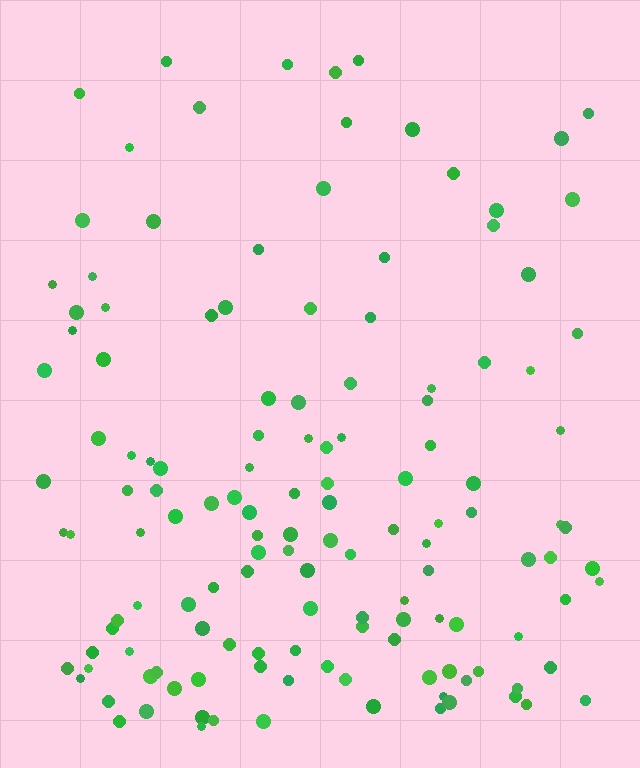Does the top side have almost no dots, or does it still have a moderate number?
Still a moderate number, just noticeably fewer than the bottom.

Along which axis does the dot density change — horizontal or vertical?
Vertical.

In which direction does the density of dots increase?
From top to bottom, with the bottom side densest.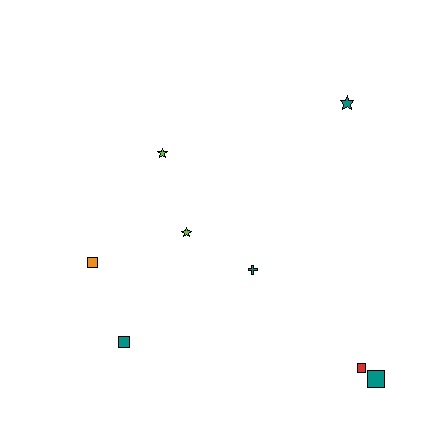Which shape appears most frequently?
Square, with 4 objects.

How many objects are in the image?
There are 8 objects.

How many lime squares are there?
There are no lime squares.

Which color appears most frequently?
Teal, with 4 objects.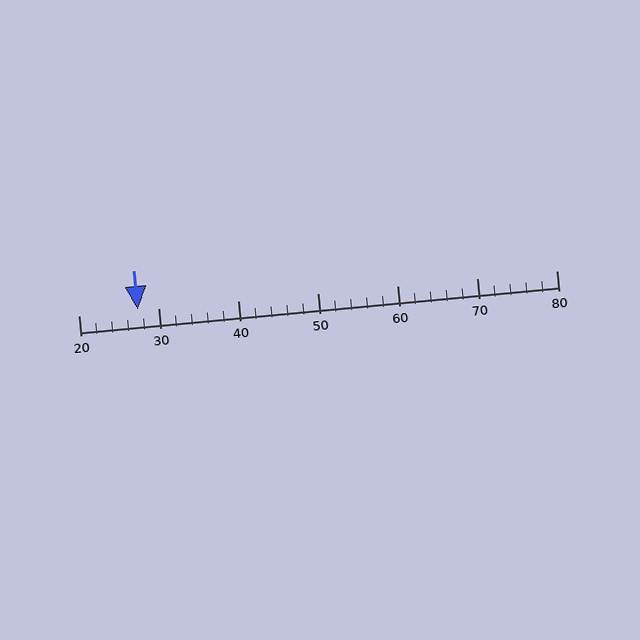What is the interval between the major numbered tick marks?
The major tick marks are spaced 10 units apart.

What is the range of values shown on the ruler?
The ruler shows values from 20 to 80.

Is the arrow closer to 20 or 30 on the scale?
The arrow is closer to 30.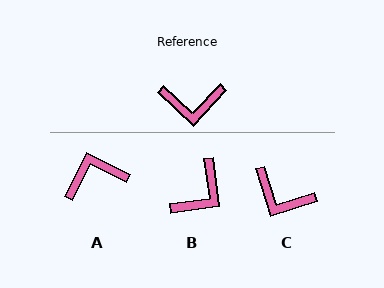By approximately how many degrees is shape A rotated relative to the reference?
Approximately 163 degrees clockwise.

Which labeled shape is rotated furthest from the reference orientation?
A, about 163 degrees away.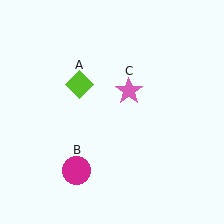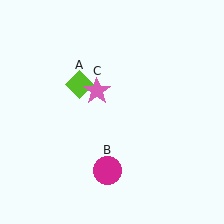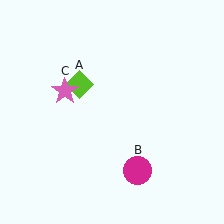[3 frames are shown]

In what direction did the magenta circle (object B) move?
The magenta circle (object B) moved right.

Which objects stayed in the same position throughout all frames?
Lime diamond (object A) remained stationary.